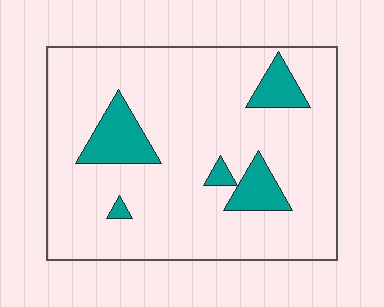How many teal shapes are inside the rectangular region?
5.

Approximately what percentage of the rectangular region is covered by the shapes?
Approximately 15%.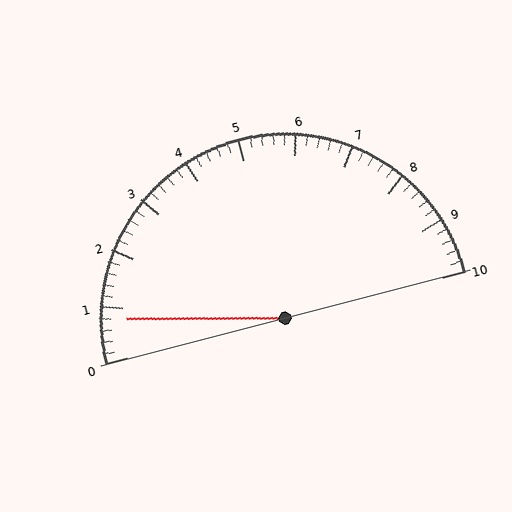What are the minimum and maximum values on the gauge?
The gauge ranges from 0 to 10.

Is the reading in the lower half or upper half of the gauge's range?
The reading is in the lower half of the range (0 to 10).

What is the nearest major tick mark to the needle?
The nearest major tick mark is 1.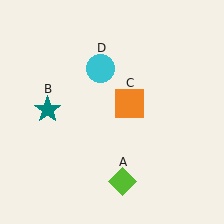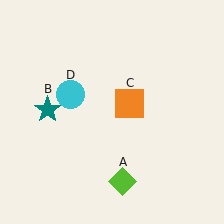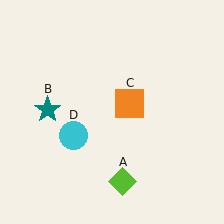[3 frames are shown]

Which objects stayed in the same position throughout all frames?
Lime diamond (object A) and teal star (object B) and orange square (object C) remained stationary.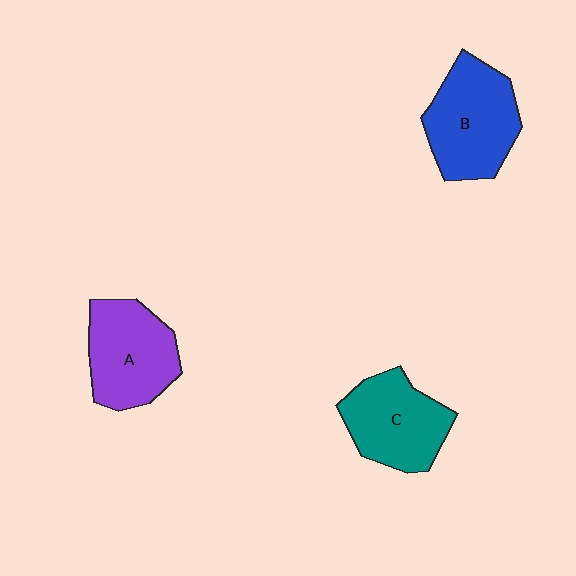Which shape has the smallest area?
Shape C (teal).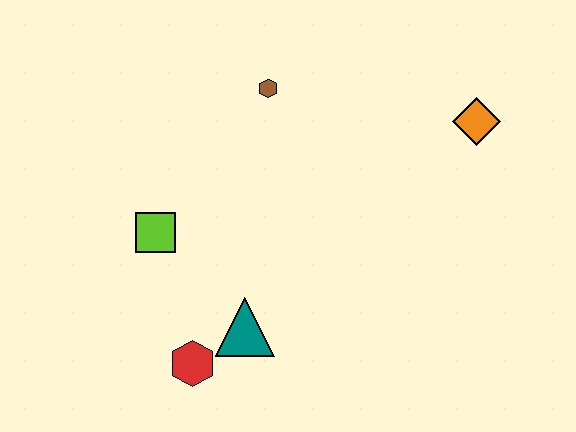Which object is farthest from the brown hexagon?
The red hexagon is farthest from the brown hexagon.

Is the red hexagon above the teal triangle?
No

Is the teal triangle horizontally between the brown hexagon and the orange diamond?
No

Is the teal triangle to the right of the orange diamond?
No